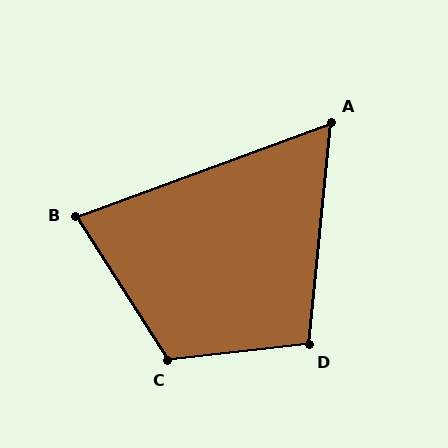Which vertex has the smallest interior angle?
A, at approximately 64 degrees.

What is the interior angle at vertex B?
Approximately 78 degrees (acute).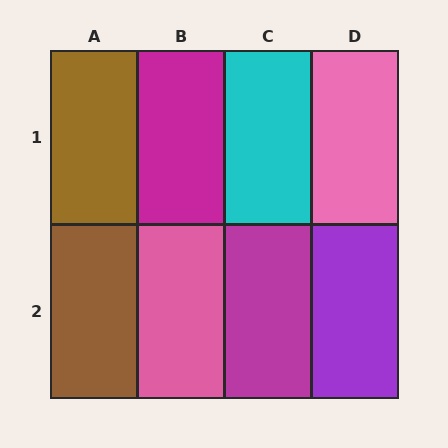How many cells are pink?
2 cells are pink.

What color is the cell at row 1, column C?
Cyan.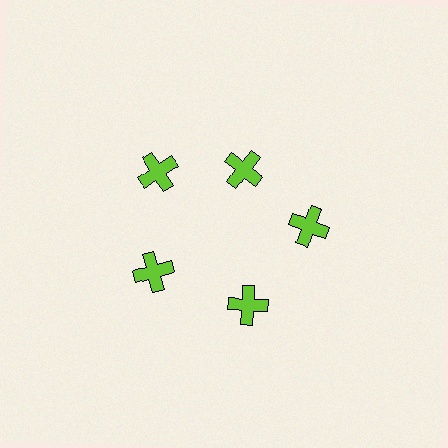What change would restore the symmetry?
The symmetry would be restored by moving it outward, back onto the ring so that all 5 crosses sit at equal angles and equal distance from the center.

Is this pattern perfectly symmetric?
No. The 5 lime crosses are arranged in a ring, but one element near the 1 o'clock position is pulled inward toward the center, breaking the 5-fold rotational symmetry.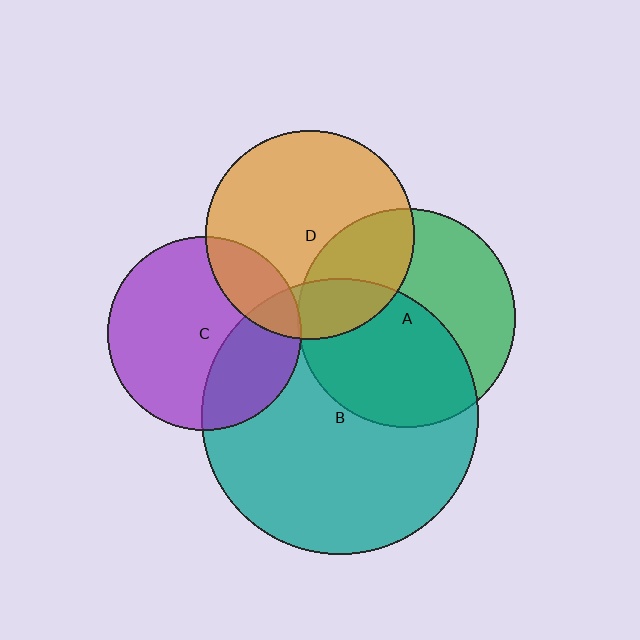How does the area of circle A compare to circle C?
Approximately 1.3 times.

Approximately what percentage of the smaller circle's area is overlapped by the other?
Approximately 5%.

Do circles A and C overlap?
Yes.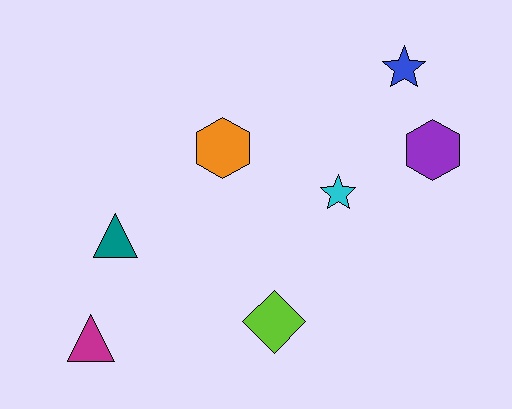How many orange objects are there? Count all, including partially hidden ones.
There is 1 orange object.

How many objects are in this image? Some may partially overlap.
There are 7 objects.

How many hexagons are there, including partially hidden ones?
There are 2 hexagons.